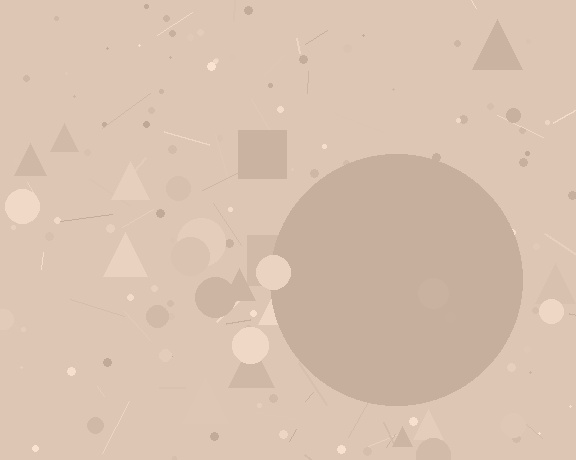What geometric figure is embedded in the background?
A circle is embedded in the background.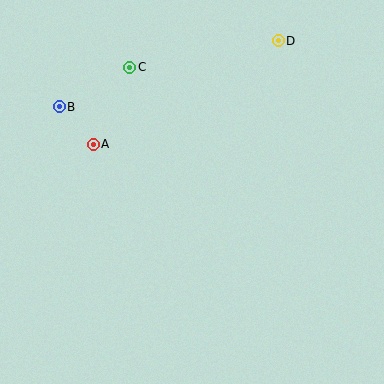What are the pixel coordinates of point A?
Point A is at (93, 144).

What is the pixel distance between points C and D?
The distance between C and D is 151 pixels.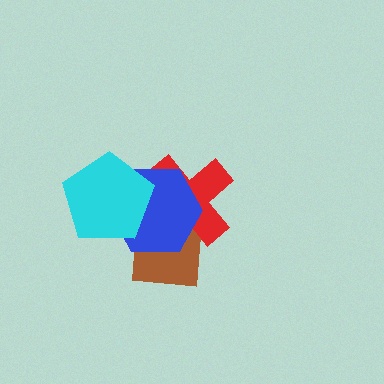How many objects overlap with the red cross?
3 objects overlap with the red cross.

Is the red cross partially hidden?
Yes, it is partially covered by another shape.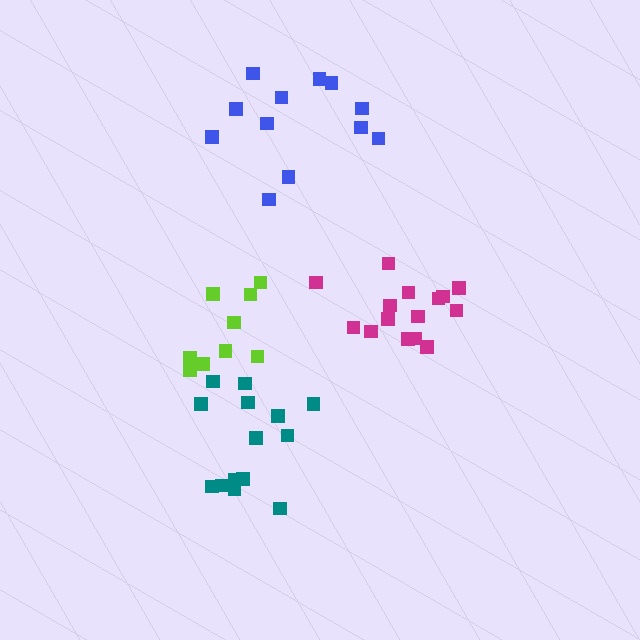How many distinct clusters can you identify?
There are 4 distinct clusters.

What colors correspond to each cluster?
The clusters are colored: magenta, lime, blue, teal.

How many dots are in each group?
Group 1: 15 dots, Group 2: 9 dots, Group 3: 12 dots, Group 4: 14 dots (50 total).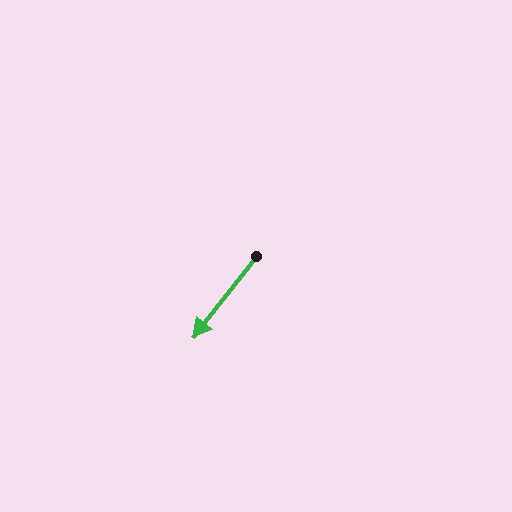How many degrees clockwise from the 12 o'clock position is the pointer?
Approximately 218 degrees.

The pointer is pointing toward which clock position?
Roughly 7 o'clock.